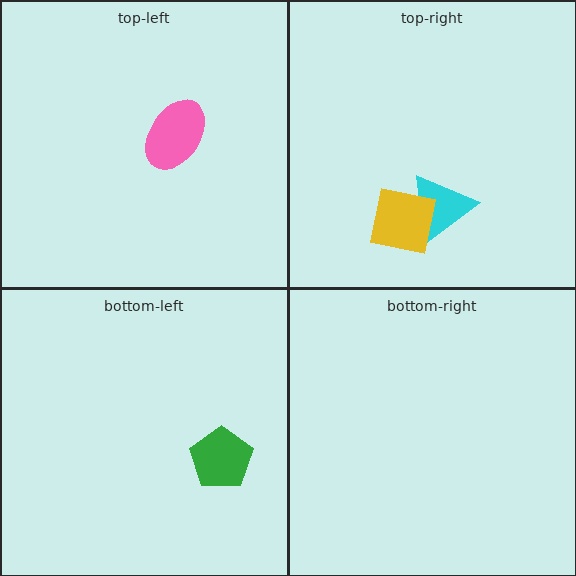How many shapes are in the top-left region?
1.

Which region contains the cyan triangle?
The top-right region.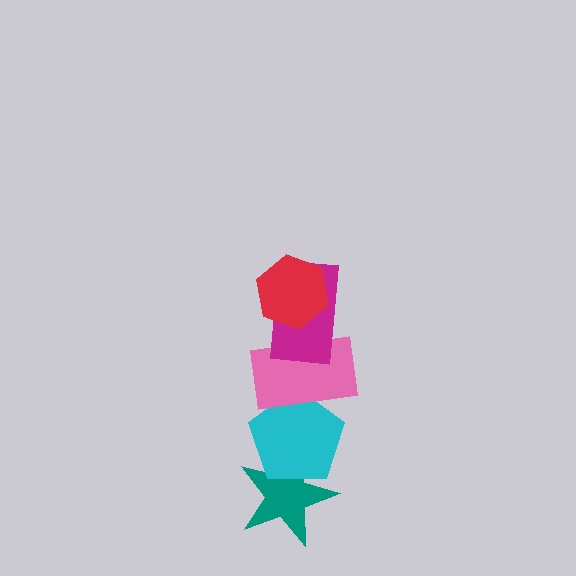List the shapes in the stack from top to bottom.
From top to bottom: the red hexagon, the magenta rectangle, the pink rectangle, the cyan pentagon, the teal star.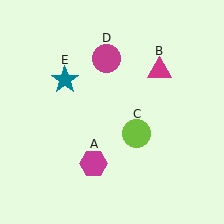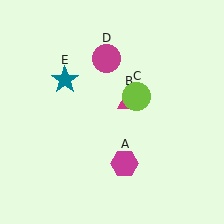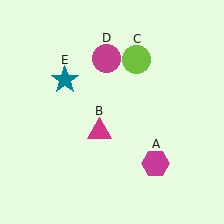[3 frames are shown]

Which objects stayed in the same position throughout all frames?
Magenta circle (object D) and teal star (object E) remained stationary.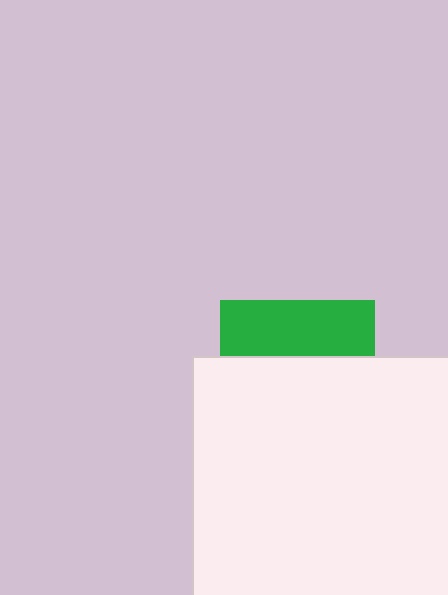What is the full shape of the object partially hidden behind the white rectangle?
The partially hidden object is a green square.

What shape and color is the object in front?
The object in front is a white rectangle.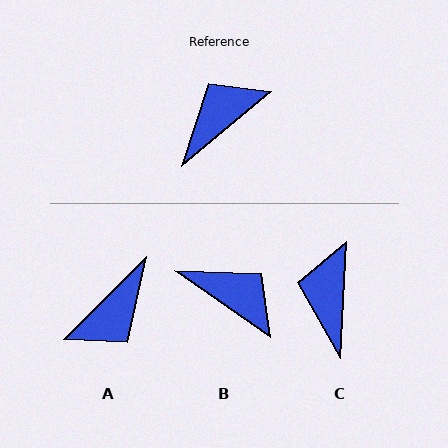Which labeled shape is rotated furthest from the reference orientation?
A, about 174 degrees away.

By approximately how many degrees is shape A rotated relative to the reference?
Approximately 174 degrees clockwise.